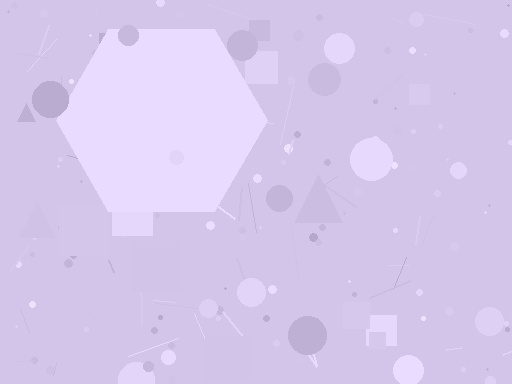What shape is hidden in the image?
A hexagon is hidden in the image.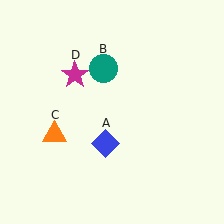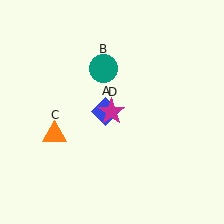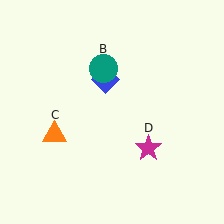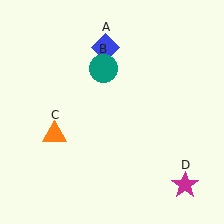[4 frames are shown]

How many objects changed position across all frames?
2 objects changed position: blue diamond (object A), magenta star (object D).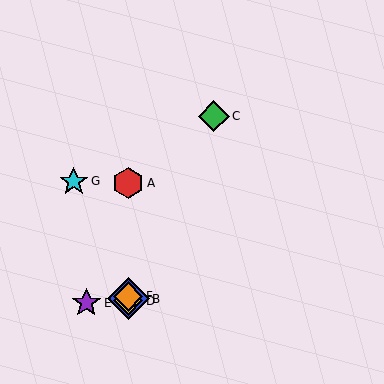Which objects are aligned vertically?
Objects A, B, D, F are aligned vertically.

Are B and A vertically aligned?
Yes, both are at x≈128.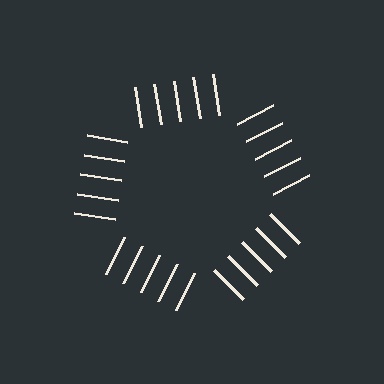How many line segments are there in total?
25 — 5 along each of the 5 edges.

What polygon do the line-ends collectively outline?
An illusory pentagon — the line segments terminate on its edges but no continuous stroke is drawn.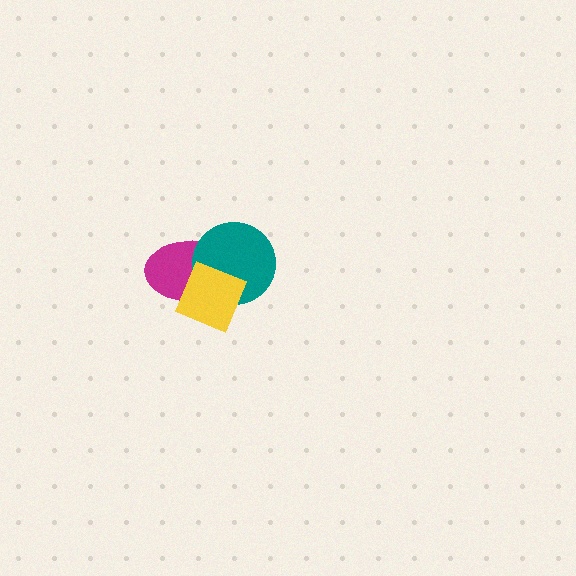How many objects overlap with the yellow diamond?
2 objects overlap with the yellow diamond.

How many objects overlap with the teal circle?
2 objects overlap with the teal circle.